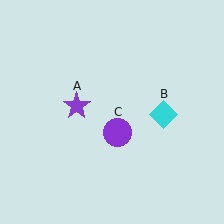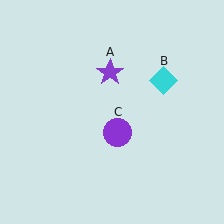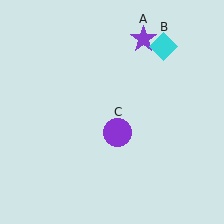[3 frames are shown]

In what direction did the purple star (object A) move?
The purple star (object A) moved up and to the right.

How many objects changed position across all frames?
2 objects changed position: purple star (object A), cyan diamond (object B).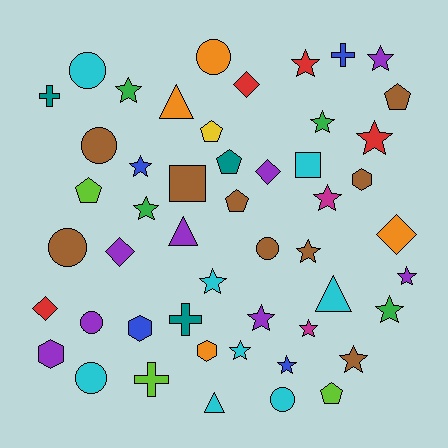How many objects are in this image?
There are 50 objects.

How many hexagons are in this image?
There are 4 hexagons.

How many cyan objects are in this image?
There are 8 cyan objects.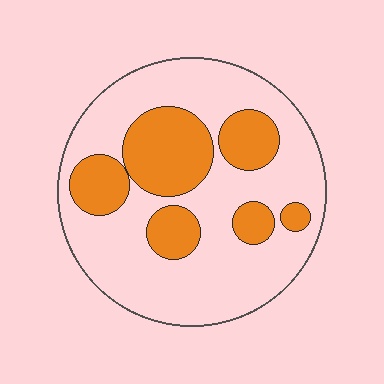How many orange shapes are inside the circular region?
6.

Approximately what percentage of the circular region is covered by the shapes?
Approximately 30%.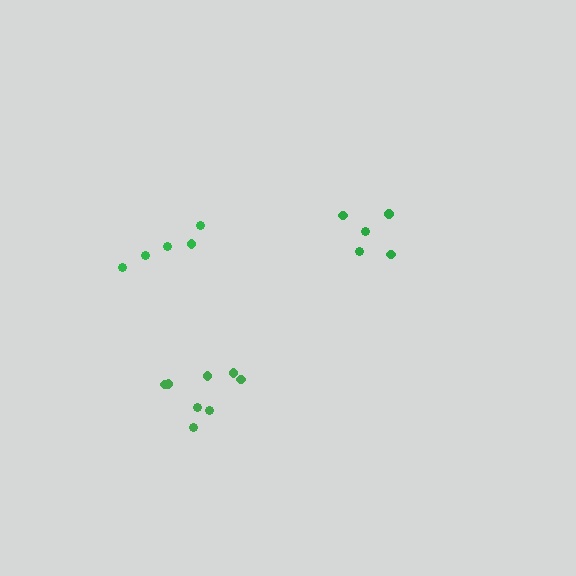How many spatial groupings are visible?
There are 3 spatial groupings.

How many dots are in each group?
Group 1: 5 dots, Group 2: 5 dots, Group 3: 8 dots (18 total).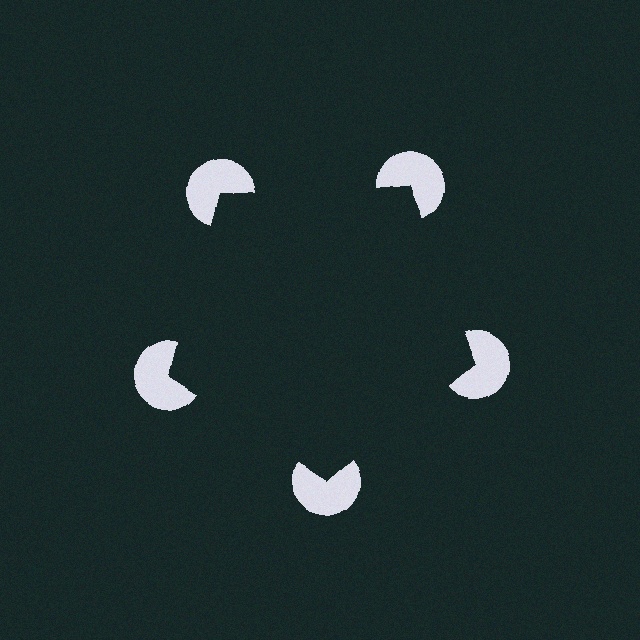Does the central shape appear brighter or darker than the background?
It typically appears slightly darker than the background, even though no actual brightness change is drawn.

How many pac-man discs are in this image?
There are 5 — one at each vertex of the illusory pentagon.